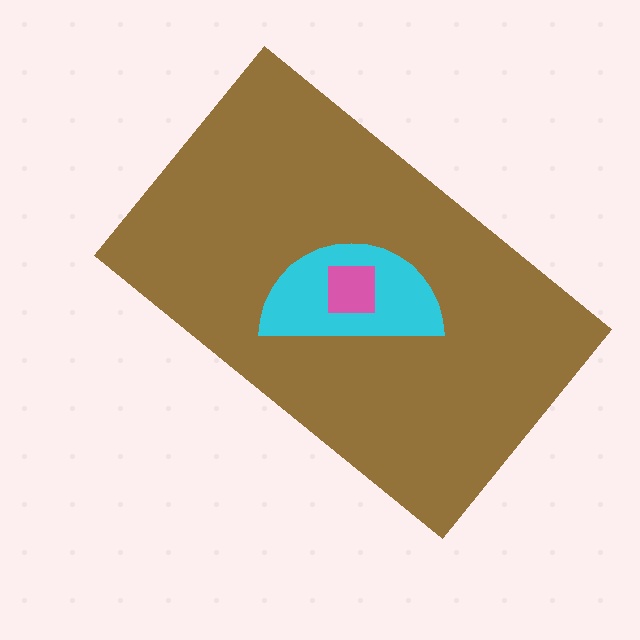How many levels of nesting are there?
3.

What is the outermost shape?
The brown rectangle.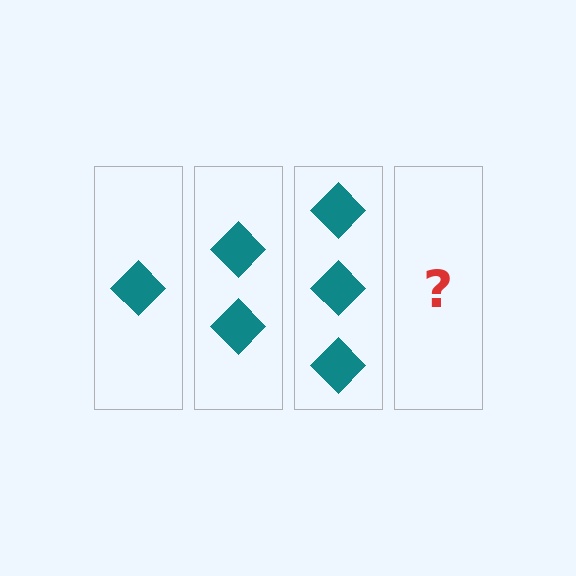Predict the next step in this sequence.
The next step is 4 diamonds.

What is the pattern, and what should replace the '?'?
The pattern is that each step adds one more diamond. The '?' should be 4 diamonds.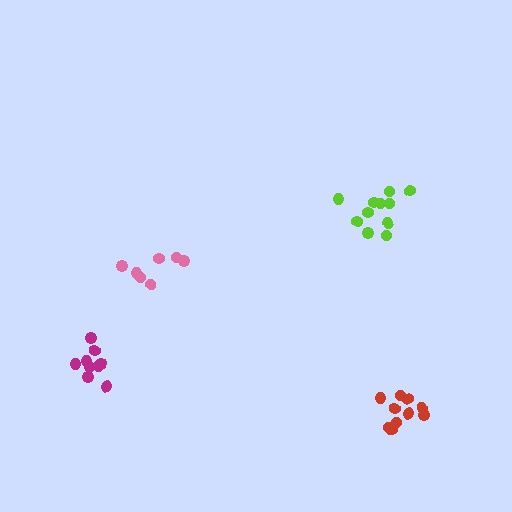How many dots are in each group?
Group 1: 7 dots, Group 2: 9 dots, Group 3: 11 dots, Group 4: 11 dots (38 total).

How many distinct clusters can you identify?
There are 4 distinct clusters.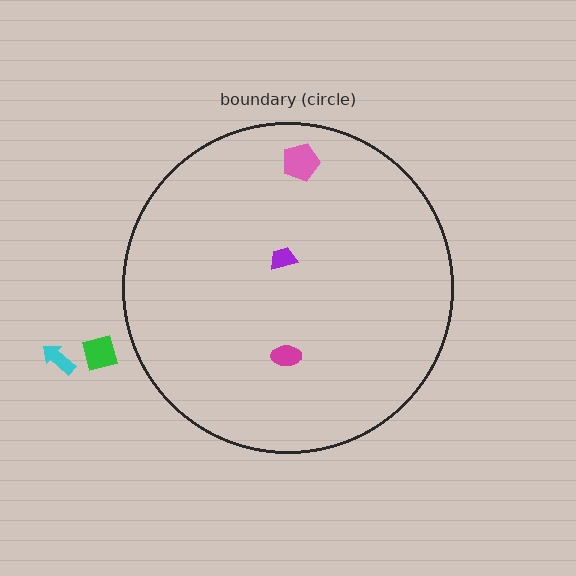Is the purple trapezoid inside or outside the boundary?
Inside.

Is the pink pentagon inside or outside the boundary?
Inside.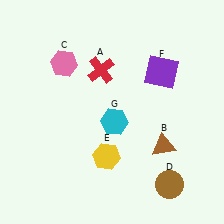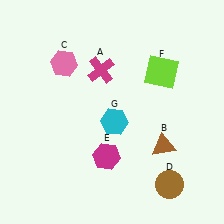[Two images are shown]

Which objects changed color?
A changed from red to magenta. E changed from yellow to magenta. F changed from purple to lime.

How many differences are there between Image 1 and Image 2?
There are 3 differences between the two images.